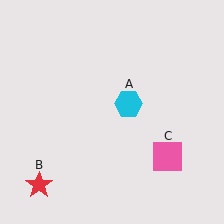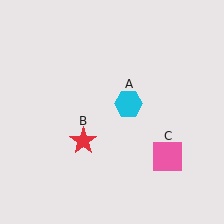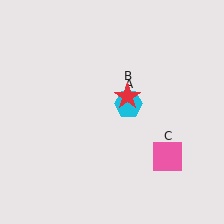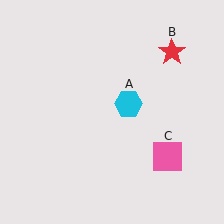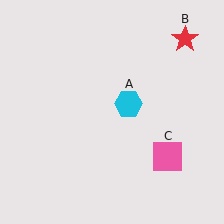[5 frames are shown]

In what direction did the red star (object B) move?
The red star (object B) moved up and to the right.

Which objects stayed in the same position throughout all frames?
Cyan hexagon (object A) and pink square (object C) remained stationary.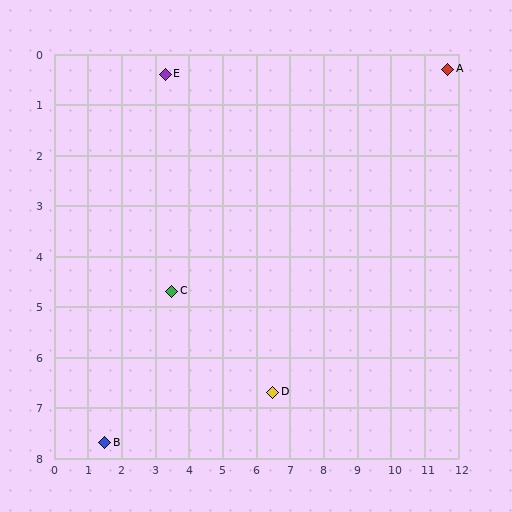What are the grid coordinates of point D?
Point D is at approximately (6.5, 6.7).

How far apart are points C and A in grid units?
Points C and A are about 9.3 grid units apart.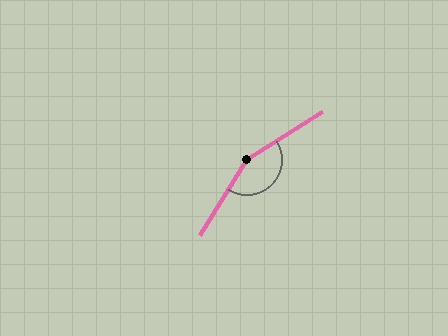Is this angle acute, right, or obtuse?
It is obtuse.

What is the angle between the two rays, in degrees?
Approximately 155 degrees.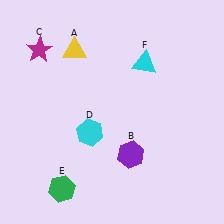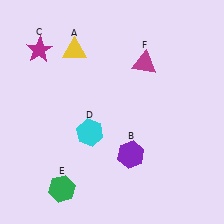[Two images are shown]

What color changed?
The triangle (F) changed from cyan in Image 1 to magenta in Image 2.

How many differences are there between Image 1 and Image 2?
There is 1 difference between the two images.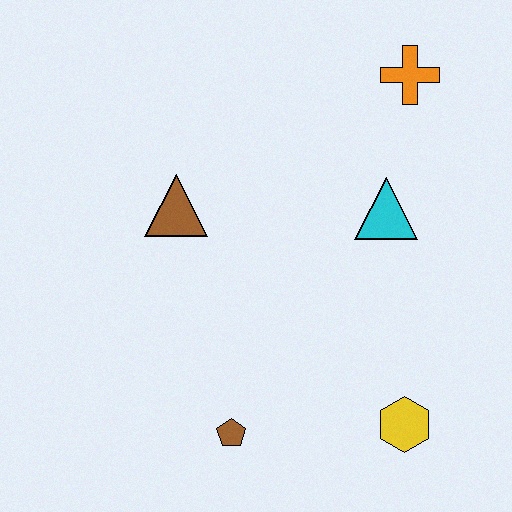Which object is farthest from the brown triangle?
The yellow hexagon is farthest from the brown triangle.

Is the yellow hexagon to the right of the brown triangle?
Yes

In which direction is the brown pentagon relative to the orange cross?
The brown pentagon is below the orange cross.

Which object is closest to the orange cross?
The cyan triangle is closest to the orange cross.